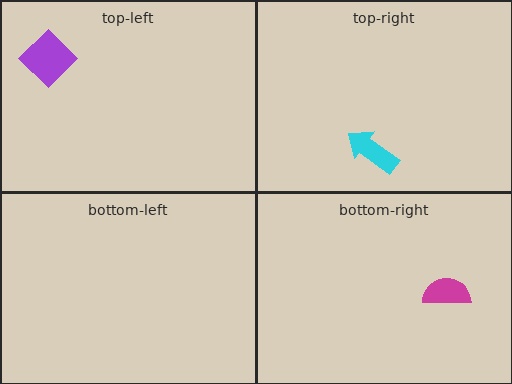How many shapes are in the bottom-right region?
1.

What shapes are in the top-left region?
The purple diamond.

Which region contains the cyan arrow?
The top-right region.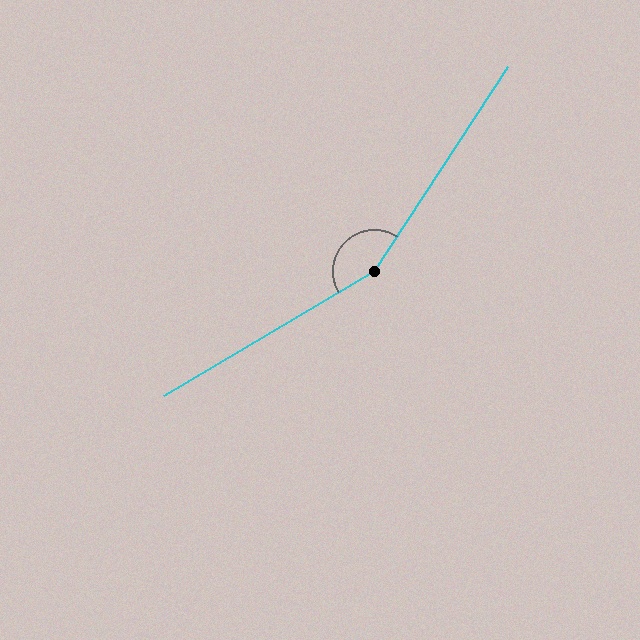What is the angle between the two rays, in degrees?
Approximately 154 degrees.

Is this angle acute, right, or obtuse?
It is obtuse.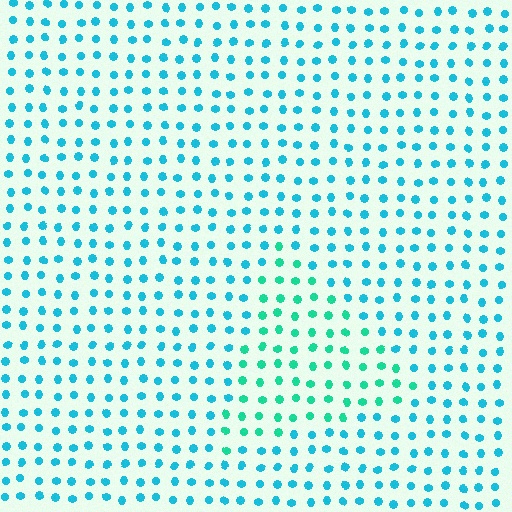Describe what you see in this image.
The image is filled with small cyan elements in a uniform arrangement. A triangle-shaped region is visible where the elements are tinted to a slightly different hue, forming a subtle color boundary.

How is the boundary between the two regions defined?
The boundary is defined purely by a slight shift in hue (about 30 degrees). Spacing, size, and orientation are identical on both sides.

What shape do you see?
I see a triangle.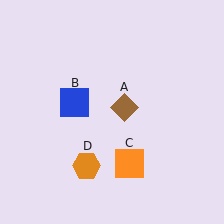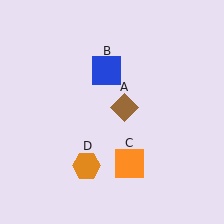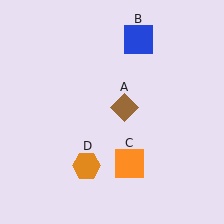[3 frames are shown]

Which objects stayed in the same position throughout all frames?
Brown diamond (object A) and orange square (object C) and orange hexagon (object D) remained stationary.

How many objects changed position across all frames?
1 object changed position: blue square (object B).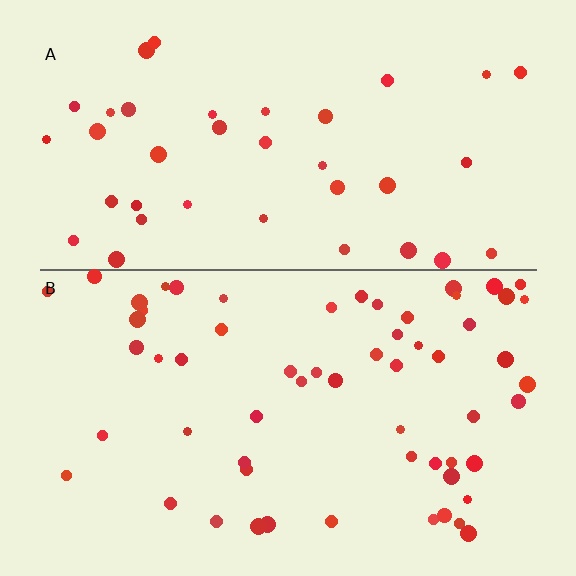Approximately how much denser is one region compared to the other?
Approximately 1.6× — region B over region A.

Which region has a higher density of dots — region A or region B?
B (the bottom).